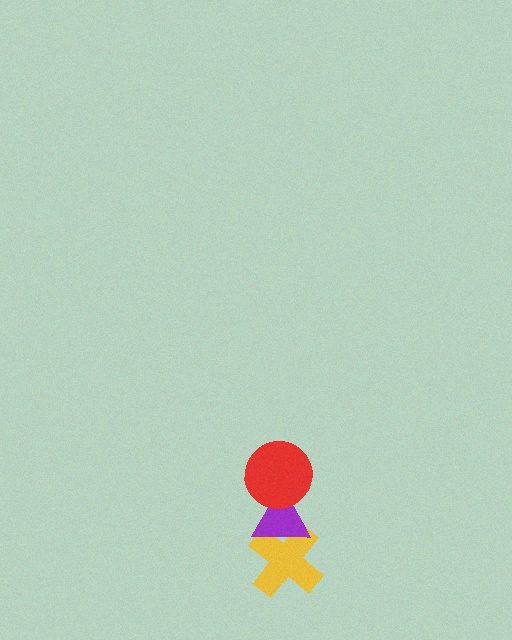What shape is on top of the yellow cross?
The purple triangle is on top of the yellow cross.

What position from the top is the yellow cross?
The yellow cross is 3rd from the top.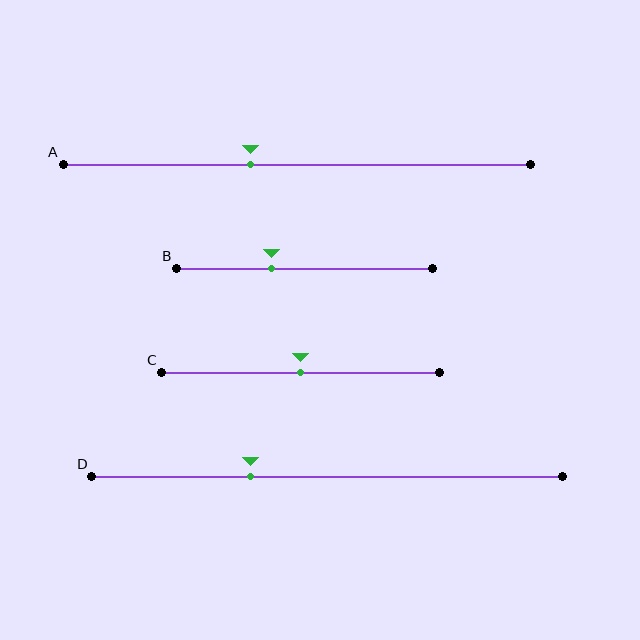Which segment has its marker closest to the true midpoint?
Segment C has its marker closest to the true midpoint.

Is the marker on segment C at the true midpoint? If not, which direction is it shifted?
Yes, the marker on segment C is at the true midpoint.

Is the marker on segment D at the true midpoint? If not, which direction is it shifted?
No, the marker on segment D is shifted to the left by about 16% of the segment length.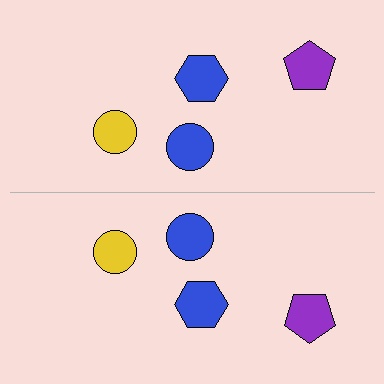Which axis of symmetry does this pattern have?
The pattern has a horizontal axis of symmetry running through the center of the image.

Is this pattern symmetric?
Yes, this pattern has bilateral (reflection) symmetry.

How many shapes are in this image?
There are 8 shapes in this image.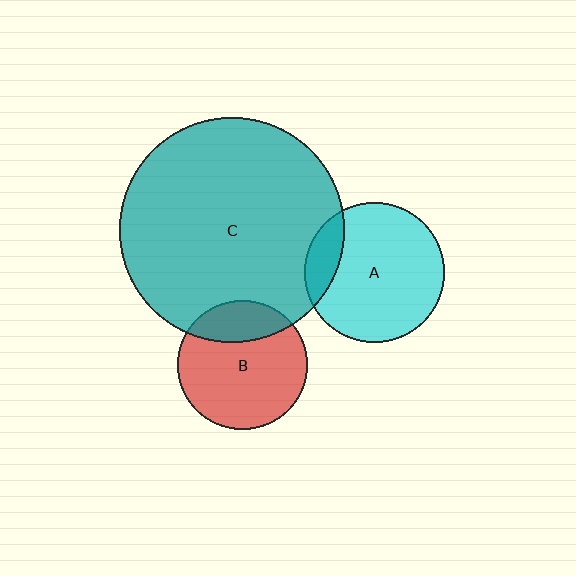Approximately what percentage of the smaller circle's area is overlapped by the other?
Approximately 25%.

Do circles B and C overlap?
Yes.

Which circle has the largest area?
Circle C (teal).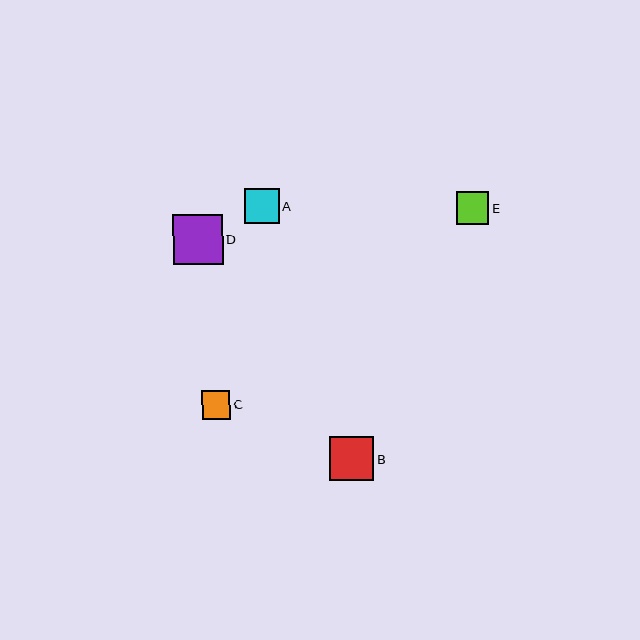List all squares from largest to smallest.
From largest to smallest: D, B, A, E, C.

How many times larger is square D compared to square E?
Square D is approximately 1.5 times the size of square E.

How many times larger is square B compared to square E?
Square B is approximately 1.4 times the size of square E.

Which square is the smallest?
Square C is the smallest with a size of approximately 28 pixels.